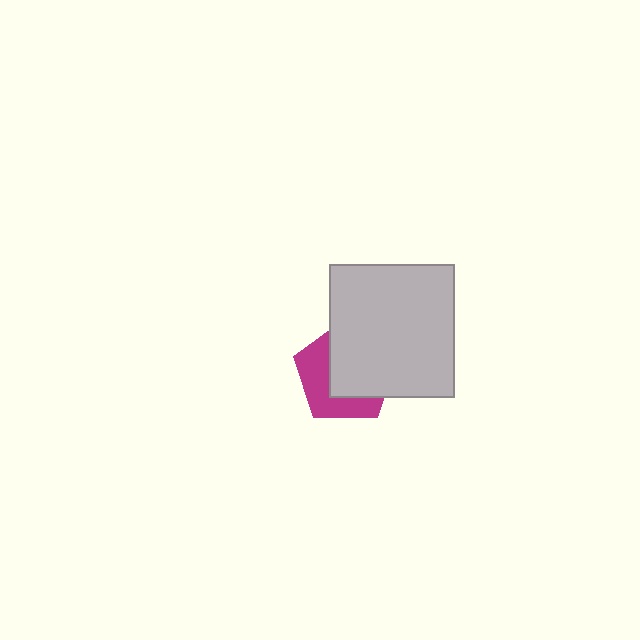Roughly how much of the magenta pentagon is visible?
A small part of it is visible (roughly 44%).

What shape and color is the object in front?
The object in front is a light gray rectangle.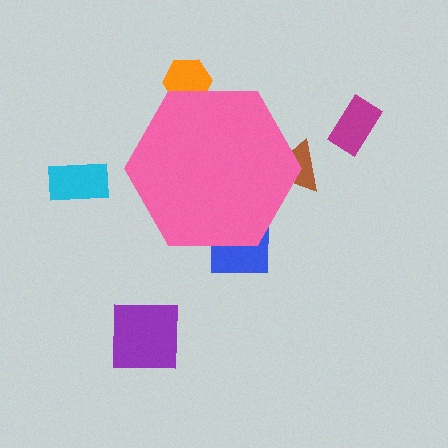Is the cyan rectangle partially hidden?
No, the cyan rectangle is fully visible.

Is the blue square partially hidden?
Yes, the blue square is partially hidden behind the pink hexagon.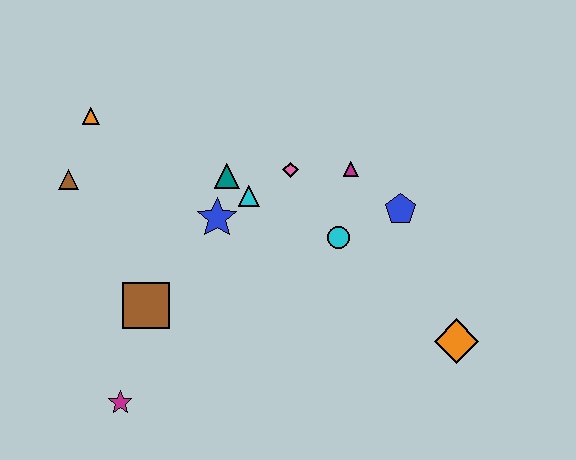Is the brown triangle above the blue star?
Yes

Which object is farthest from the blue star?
The orange diamond is farthest from the blue star.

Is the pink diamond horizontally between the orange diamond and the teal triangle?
Yes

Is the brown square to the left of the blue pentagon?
Yes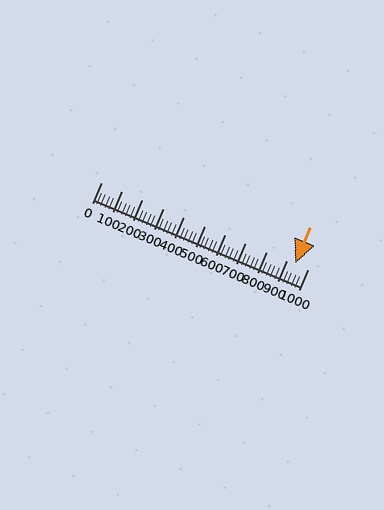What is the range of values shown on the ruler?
The ruler shows values from 0 to 1000.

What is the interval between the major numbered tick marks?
The major tick marks are spaced 100 units apart.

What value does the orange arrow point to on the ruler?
The orange arrow points to approximately 940.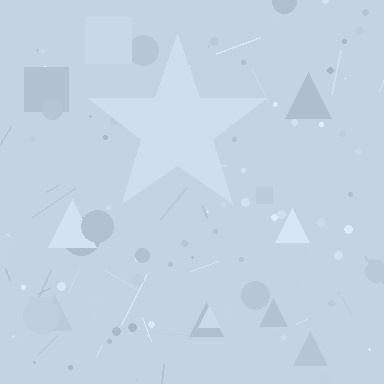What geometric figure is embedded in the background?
A star is embedded in the background.